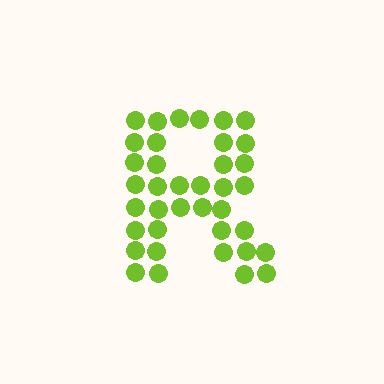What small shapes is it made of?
It is made of small circles.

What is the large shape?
The large shape is the letter R.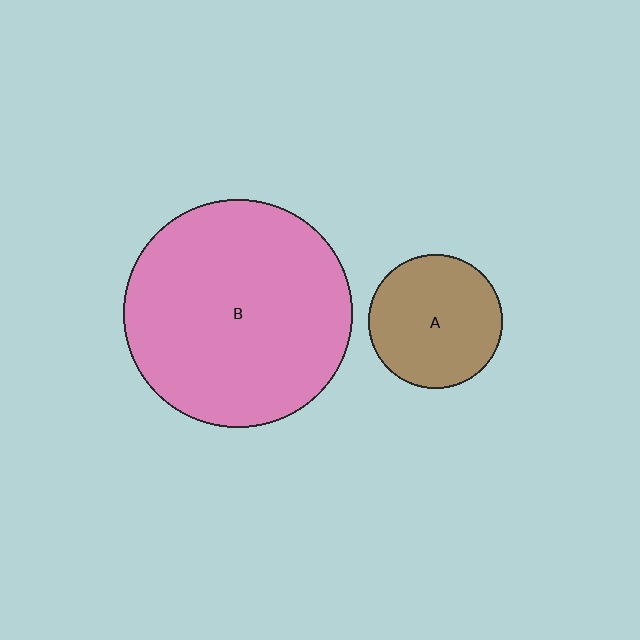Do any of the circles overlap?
No, none of the circles overlap.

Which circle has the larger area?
Circle B (pink).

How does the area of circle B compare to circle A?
Approximately 2.9 times.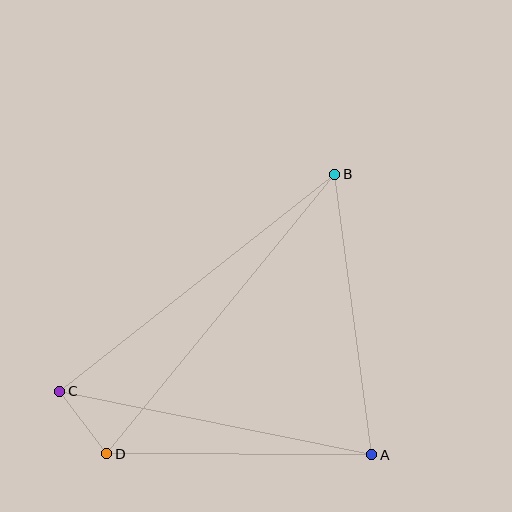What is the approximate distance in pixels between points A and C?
The distance between A and C is approximately 319 pixels.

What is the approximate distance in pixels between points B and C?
The distance between B and C is approximately 350 pixels.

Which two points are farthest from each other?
Points B and D are farthest from each other.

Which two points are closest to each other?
Points C and D are closest to each other.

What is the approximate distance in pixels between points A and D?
The distance between A and D is approximately 265 pixels.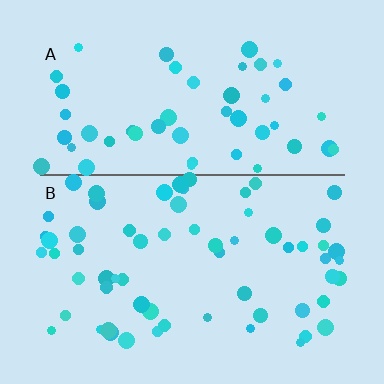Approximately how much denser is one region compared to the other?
Approximately 1.3× — region B over region A.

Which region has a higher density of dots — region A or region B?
B (the bottom).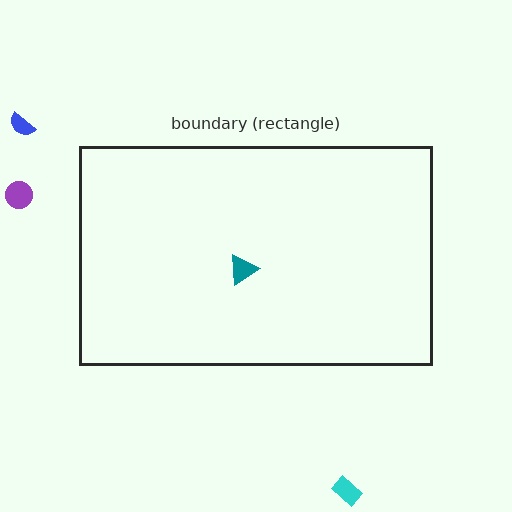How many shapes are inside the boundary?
1 inside, 3 outside.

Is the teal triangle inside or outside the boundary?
Inside.